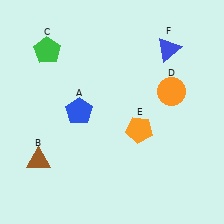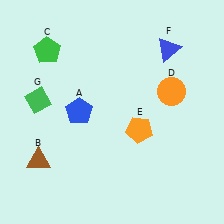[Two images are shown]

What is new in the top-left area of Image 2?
A green diamond (G) was added in the top-left area of Image 2.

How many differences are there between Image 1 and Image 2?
There is 1 difference between the two images.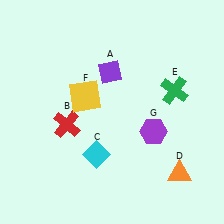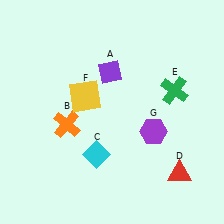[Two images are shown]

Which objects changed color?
B changed from red to orange. D changed from orange to red.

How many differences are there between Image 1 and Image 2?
There are 2 differences between the two images.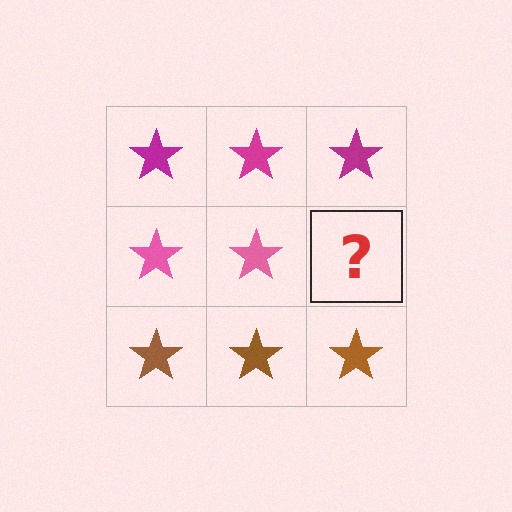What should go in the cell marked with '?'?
The missing cell should contain a pink star.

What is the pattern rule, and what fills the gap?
The rule is that each row has a consistent color. The gap should be filled with a pink star.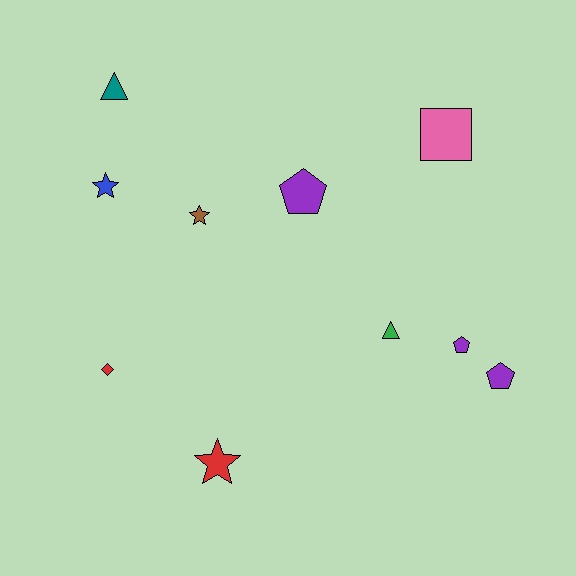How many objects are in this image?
There are 10 objects.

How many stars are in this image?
There are 3 stars.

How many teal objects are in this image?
There is 1 teal object.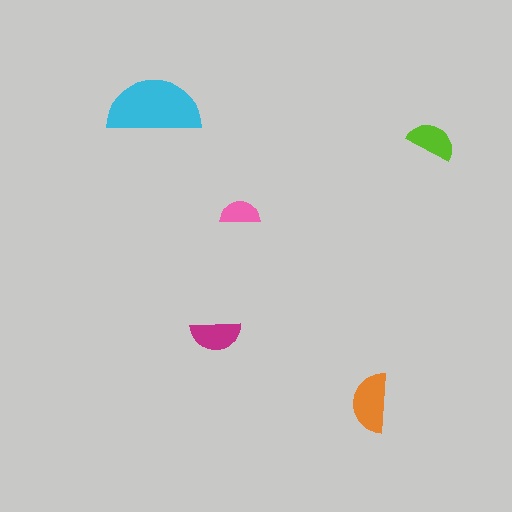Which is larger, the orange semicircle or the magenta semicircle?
The orange one.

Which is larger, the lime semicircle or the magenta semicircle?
The magenta one.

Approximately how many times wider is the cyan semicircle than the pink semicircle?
About 2.5 times wider.